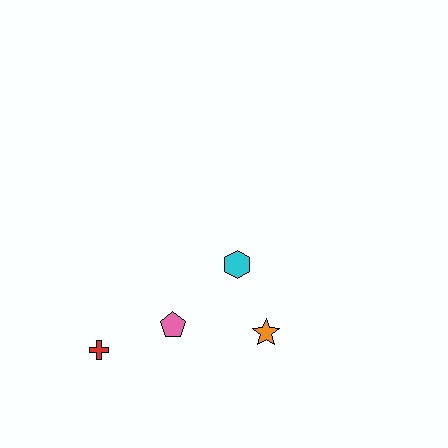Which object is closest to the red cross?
The pink pentagon is closest to the red cross.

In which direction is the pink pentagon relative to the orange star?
The pink pentagon is to the left of the orange star.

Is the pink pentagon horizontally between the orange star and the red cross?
Yes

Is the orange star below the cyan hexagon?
Yes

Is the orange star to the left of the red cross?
No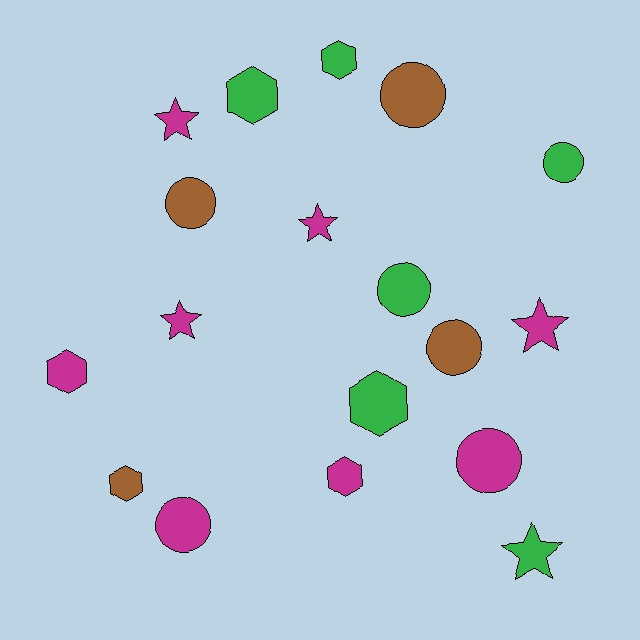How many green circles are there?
There are 2 green circles.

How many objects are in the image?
There are 18 objects.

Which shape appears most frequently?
Circle, with 7 objects.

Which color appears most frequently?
Magenta, with 8 objects.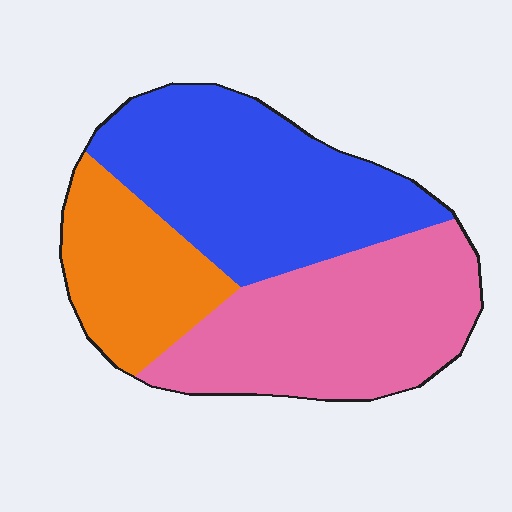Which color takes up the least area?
Orange, at roughly 20%.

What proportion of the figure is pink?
Pink covers 38% of the figure.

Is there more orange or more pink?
Pink.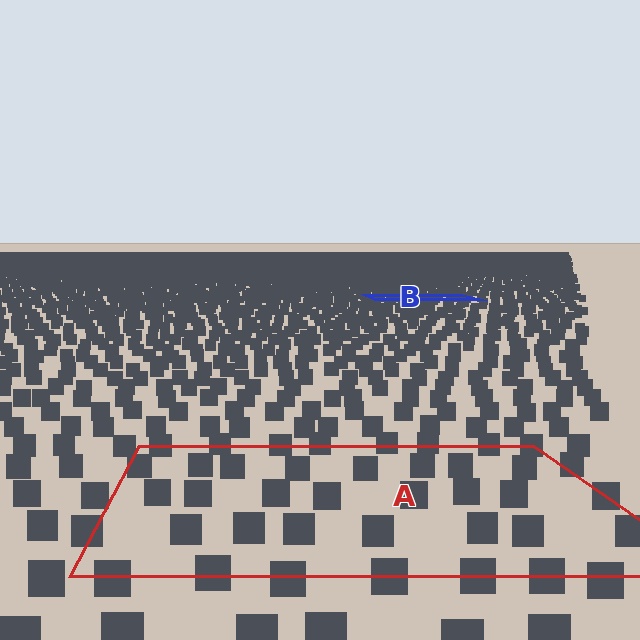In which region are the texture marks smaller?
The texture marks are smaller in region B, because it is farther away.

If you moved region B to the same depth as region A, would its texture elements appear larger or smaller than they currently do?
They would appear larger. At a closer depth, the same texture elements are projected at a bigger on-screen size.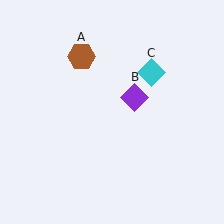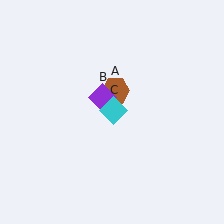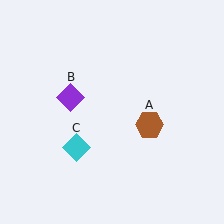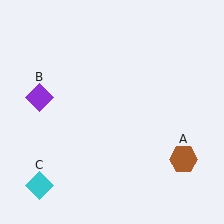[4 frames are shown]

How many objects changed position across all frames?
3 objects changed position: brown hexagon (object A), purple diamond (object B), cyan diamond (object C).